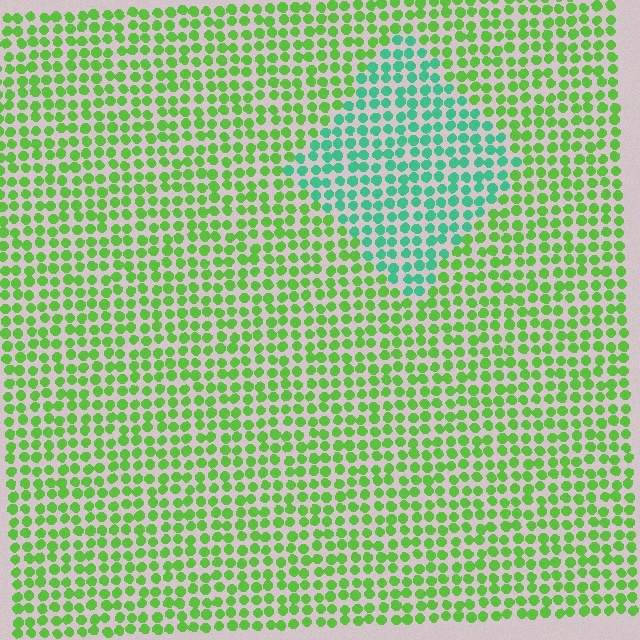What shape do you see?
I see a diamond.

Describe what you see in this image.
The image is filled with small lime elements in a uniform arrangement. A diamond-shaped region is visible where the elements are tinted to a slightly different hue, forming a subtle color boundary.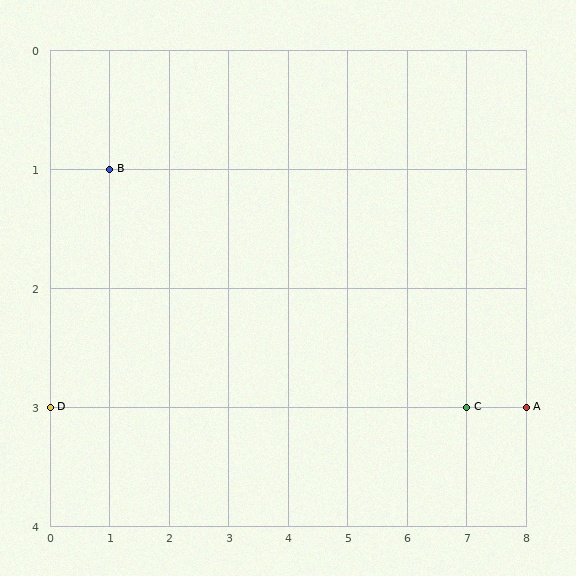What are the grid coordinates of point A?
Point A is at grid coordinates (8, 3).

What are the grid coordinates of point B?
Point B is at grid coordinates (1, 1).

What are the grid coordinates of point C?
Point C is at grid coordinates (7, 3).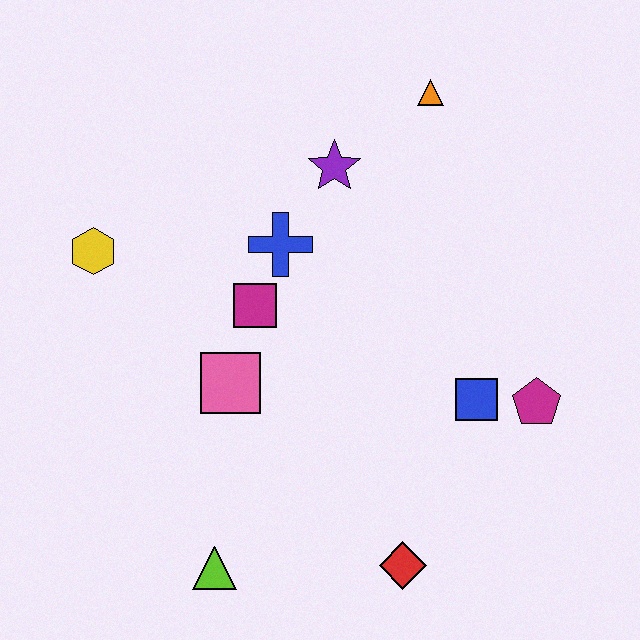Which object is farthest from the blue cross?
The red diamond is farthest from the blue cross.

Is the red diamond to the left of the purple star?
No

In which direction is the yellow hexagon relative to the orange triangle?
The yellow hexagon is to the left of the orange triangle.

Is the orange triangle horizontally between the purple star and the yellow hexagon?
No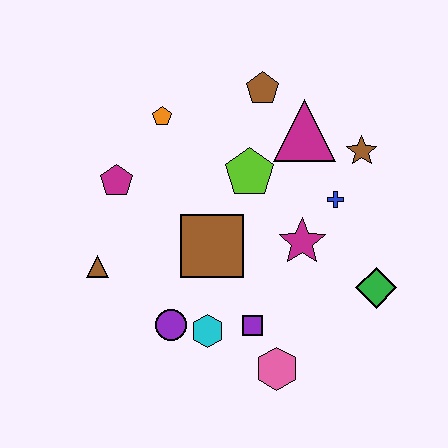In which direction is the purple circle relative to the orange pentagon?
The purple circle is below the orange pentagon.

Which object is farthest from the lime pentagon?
The pink hexagon is farthest from the lime pentagon.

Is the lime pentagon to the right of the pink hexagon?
No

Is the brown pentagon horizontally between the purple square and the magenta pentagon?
No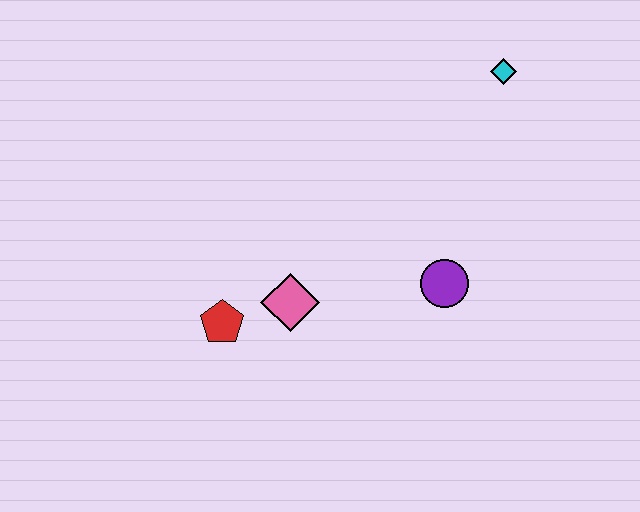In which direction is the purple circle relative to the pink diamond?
The purple circle is to the right of the pink diamond.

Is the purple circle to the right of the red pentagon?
Yes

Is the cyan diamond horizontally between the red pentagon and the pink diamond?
No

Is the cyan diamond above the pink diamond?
Yes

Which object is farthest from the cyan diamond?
The red pentagon is farthest from the cyan diamond.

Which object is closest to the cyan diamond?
The purple circle is closest to the cyan diamond.